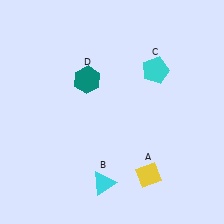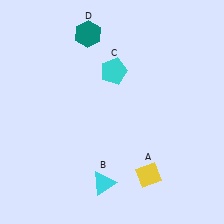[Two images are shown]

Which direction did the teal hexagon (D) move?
The teal hexagon (D) moved up.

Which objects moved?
The objects that moved are: the cyan pentagon (C), the teal hexagon (D).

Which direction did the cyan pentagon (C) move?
The cyan pentagon (C) moved left.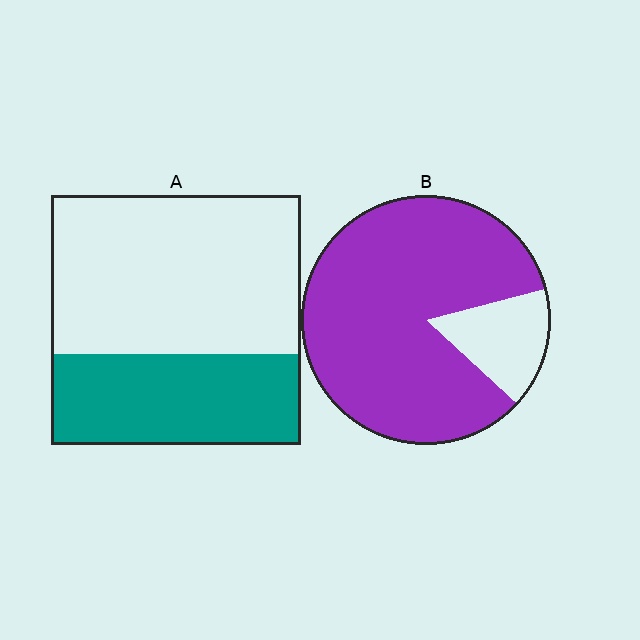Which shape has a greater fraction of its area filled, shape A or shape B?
Shape B.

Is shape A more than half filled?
No.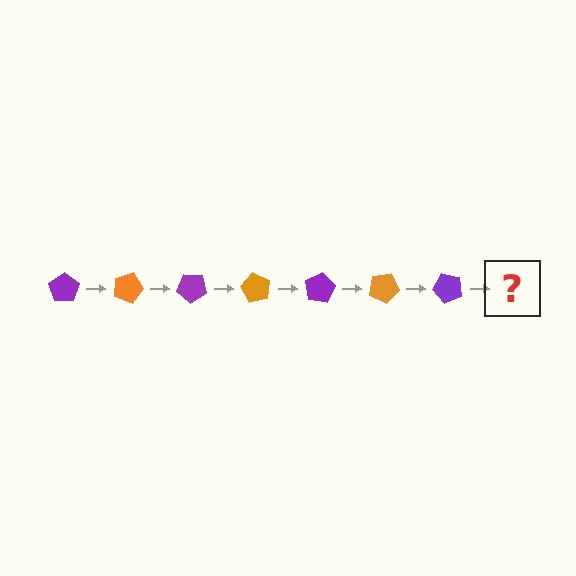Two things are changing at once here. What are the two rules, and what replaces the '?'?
The two rules are that it rotates 20 degrees each step and the color cycles through purple and orange. The '?' should be an orange pentagon, rotated 140 degrees from the start.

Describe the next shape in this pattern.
It should be an orange pentagon, rotated 140 degrees from the start.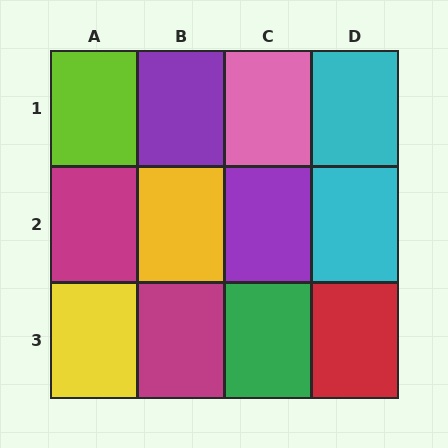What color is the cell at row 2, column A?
Magenta.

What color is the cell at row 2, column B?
Yellow.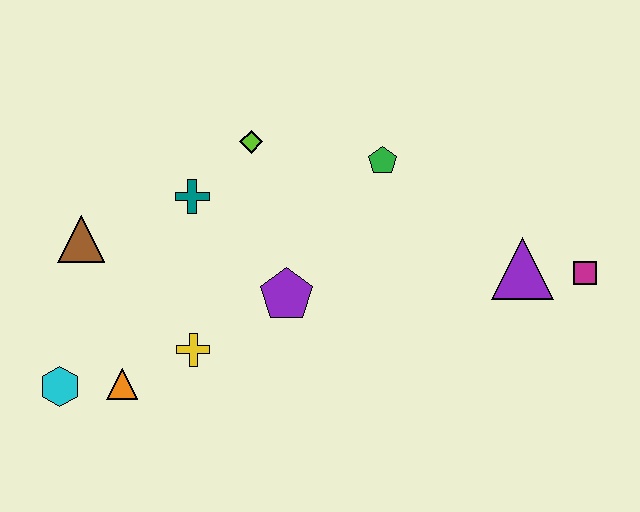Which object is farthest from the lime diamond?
The magenta square is farthest from the lime diamond.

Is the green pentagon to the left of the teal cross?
No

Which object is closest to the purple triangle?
The magenta square is closest to the purple triangle.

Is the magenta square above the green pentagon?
No